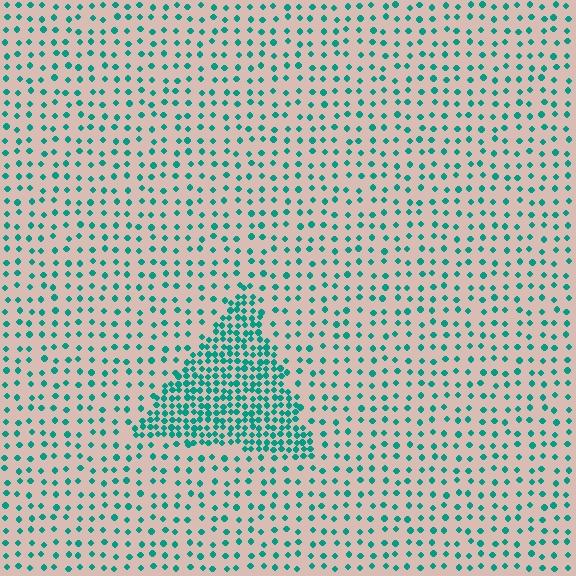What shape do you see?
I see a triangle.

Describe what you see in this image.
The image contains small teal elements arranged at two different densities. A triangle-shaped region is visible where the elements are more densely packed than the surrounding area.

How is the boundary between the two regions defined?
The boundary is defined by a change in element density (approximately 2.8x ratio). All elements are the same color, size, and shape.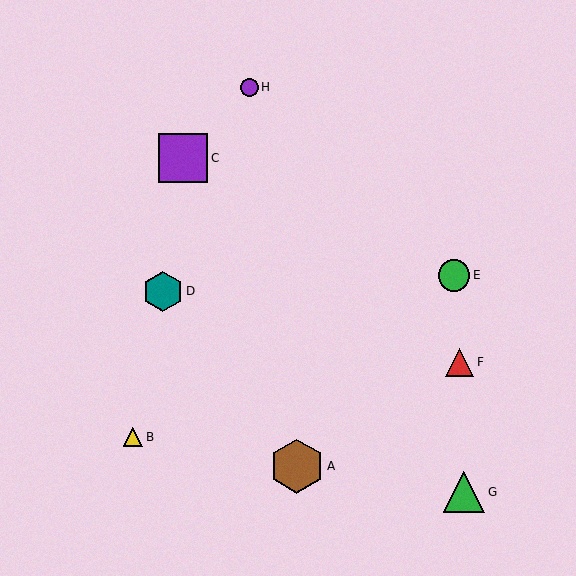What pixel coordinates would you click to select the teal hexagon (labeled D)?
Click at (163, 292) to select the teal hexagon D.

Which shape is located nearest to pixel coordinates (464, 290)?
The green circle (labeled E) at (454, 275) is nearest to that location.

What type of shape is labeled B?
Shape B is a yellow triangle.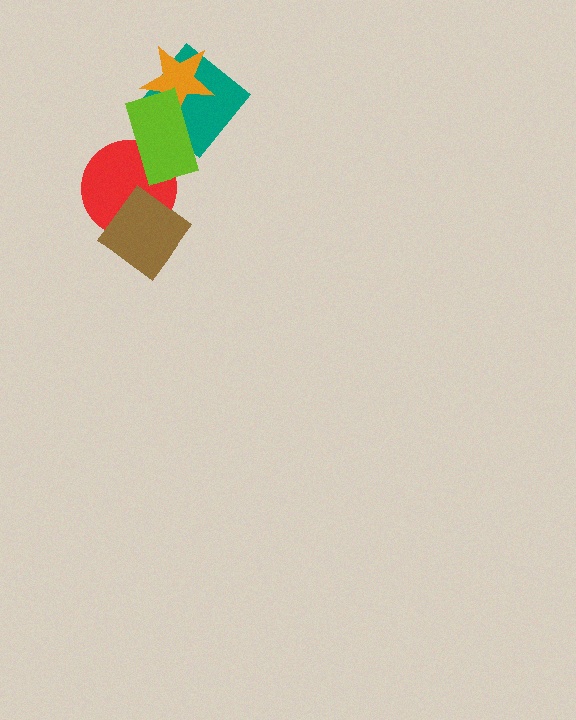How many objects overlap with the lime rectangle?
3 objects overlap with the lime rectangle.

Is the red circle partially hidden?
Yes, it is partially covered by another shape.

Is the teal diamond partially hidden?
Yes, it is partially covered by another shape.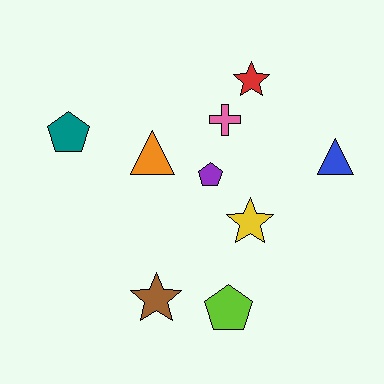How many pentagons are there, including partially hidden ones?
There are 3 pentagons.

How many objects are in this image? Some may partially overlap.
There are 9 objects.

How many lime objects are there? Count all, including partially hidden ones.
There is 1 lime object.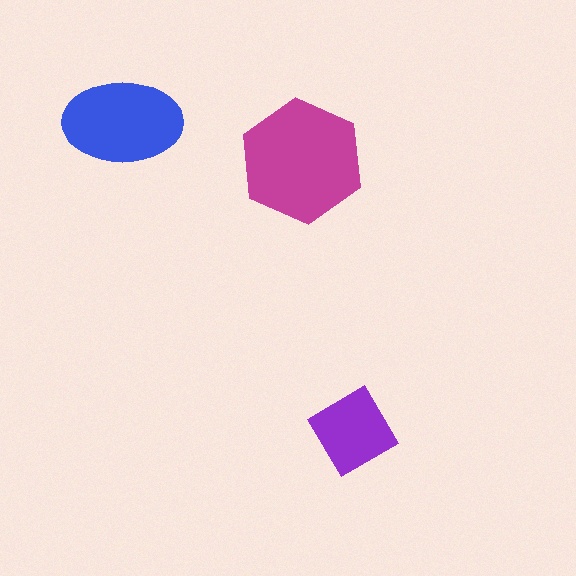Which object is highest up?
The blue ellipse is topmost.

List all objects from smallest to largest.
The purple diamond, the blue ellipse, the magenta hexagon.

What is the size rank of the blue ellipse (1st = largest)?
2nd.